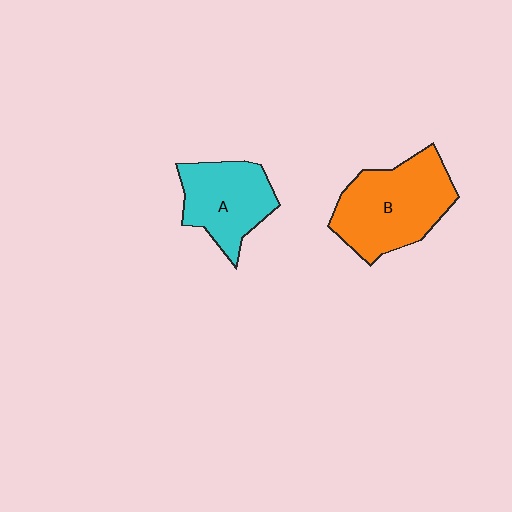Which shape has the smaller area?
Shape A (cyan).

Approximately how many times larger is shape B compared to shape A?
Approximately 1.4 times.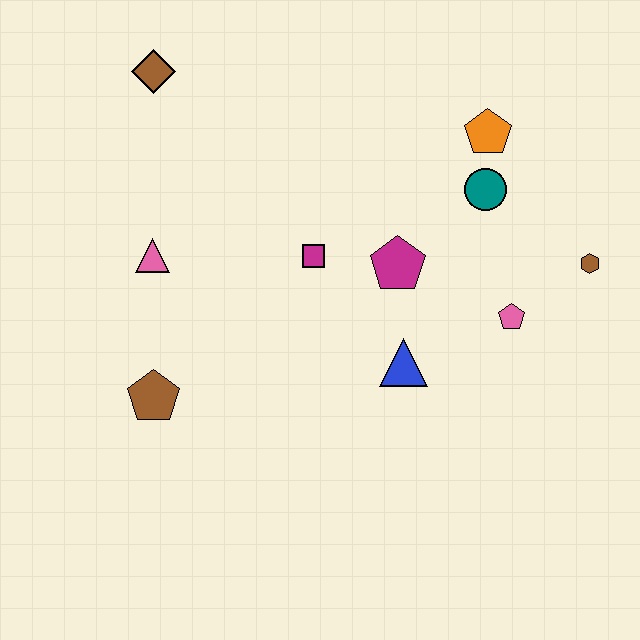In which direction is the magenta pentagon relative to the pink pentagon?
The magenta pentagon is to the left of the pink pentagon.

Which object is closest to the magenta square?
The magenta pentagon is closest to the magenta square.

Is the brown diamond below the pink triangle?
No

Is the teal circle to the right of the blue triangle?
Yes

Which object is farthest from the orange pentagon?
The brown pentagon is farthest from the orange pentagon.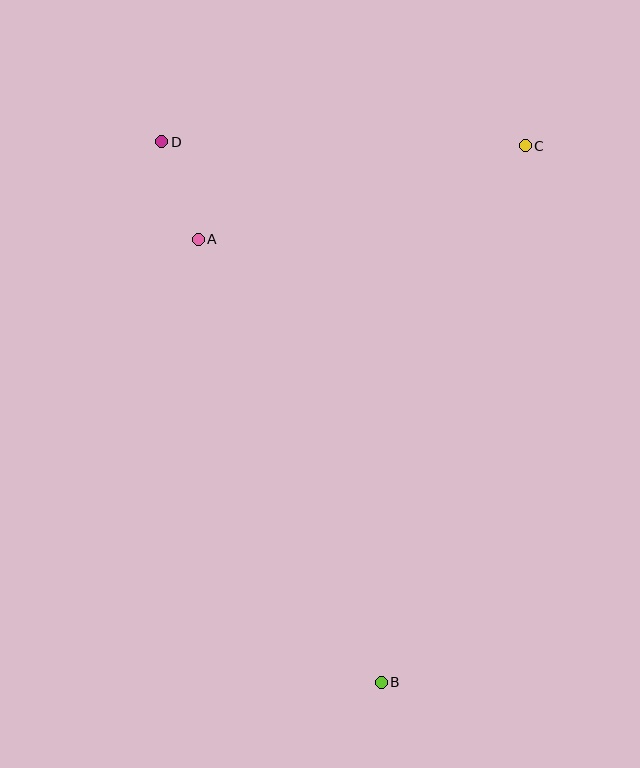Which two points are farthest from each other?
Points B and D are farthest from each other.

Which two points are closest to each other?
Points A and D are closest to each other.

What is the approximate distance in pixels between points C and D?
The distance between C and D is approximately 364 pixels.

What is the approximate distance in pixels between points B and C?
The distance between B and C is approximately 555 pixels.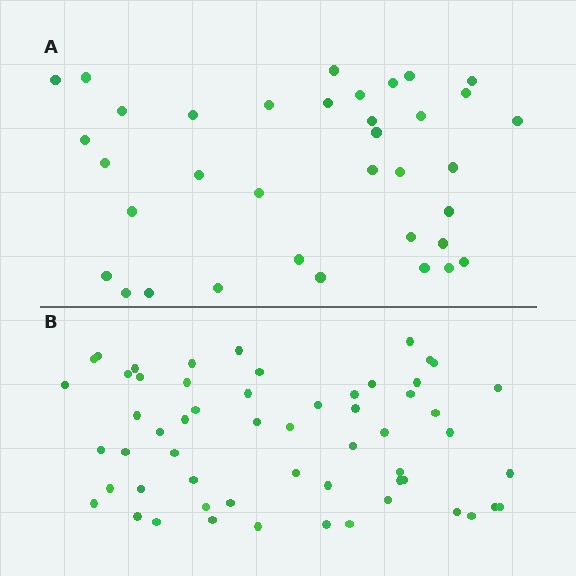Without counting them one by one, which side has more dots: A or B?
Region B (the bottom region) has more dots.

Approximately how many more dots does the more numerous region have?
Region B has approximately 20 more dots than region A.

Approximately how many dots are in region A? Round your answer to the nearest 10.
About 40 dots. (The exact count is 36, which rounds to 40.)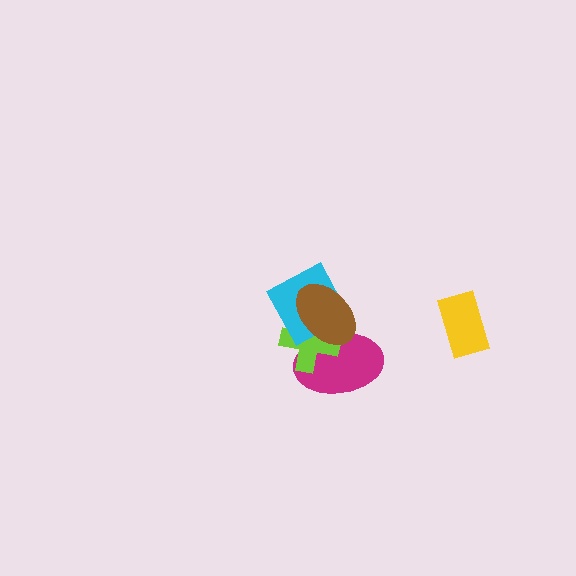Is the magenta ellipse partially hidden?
Yes, it is partially covered by another shape.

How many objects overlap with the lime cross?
3 objects overlap with the lime cross.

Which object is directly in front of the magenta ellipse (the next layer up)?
The lime cross is directly in front of the magenta ellipse.